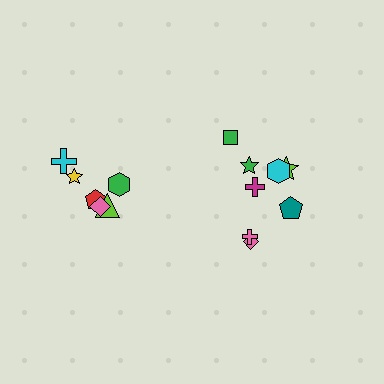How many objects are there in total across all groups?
There are 14 objects.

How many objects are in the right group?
There are 8 objects.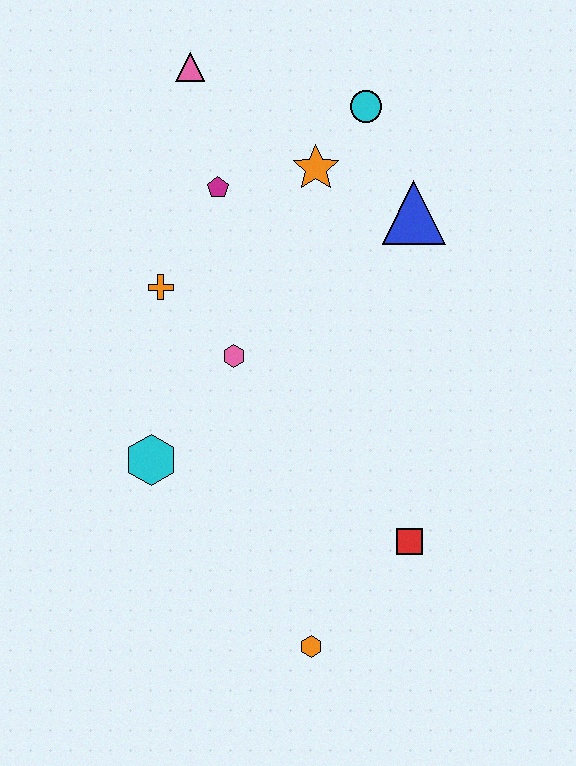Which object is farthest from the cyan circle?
The orange hexagon is farthest from the cyan circle.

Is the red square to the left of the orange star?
No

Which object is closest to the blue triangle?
The orange star is closest to the blue triangle.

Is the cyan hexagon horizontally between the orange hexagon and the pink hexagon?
No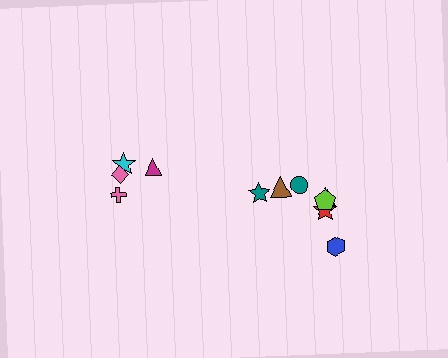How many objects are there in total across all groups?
There are 11 objects.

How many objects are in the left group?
There are 4 objects.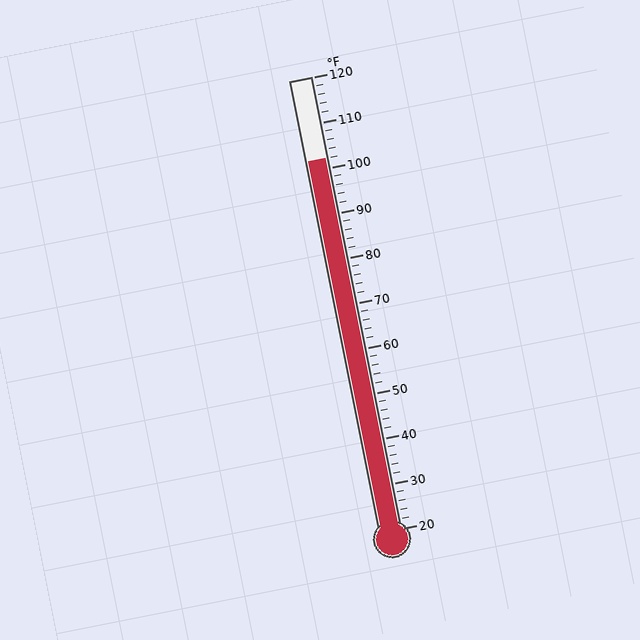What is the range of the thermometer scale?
The thermometer scale ranges from 20°F to 120°F.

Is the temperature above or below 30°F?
The temperature is above 30°F.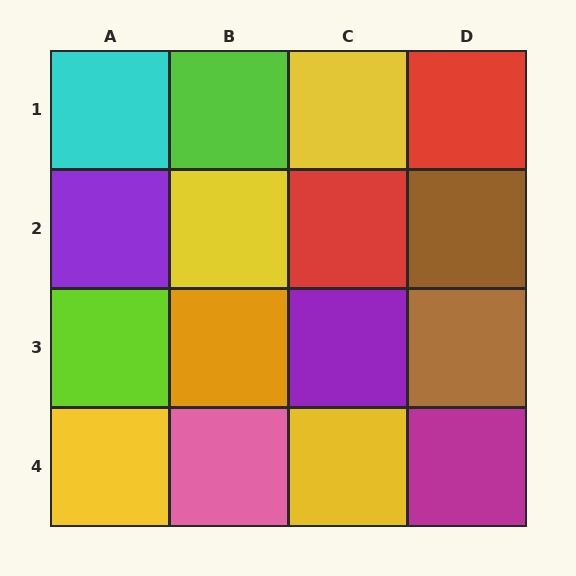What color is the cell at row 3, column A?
Lime.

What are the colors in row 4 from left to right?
Yellow, pink, yellow, magenta.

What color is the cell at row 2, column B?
Yellow.